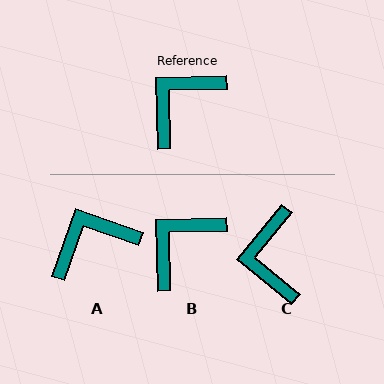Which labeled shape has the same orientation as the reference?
B.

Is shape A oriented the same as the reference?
No, it is off by about 21 degrees.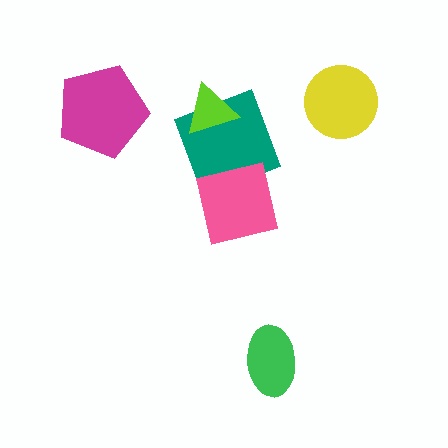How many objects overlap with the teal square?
2 objects overlap with the teal square.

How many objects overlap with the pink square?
1 object overlaps with the pink square.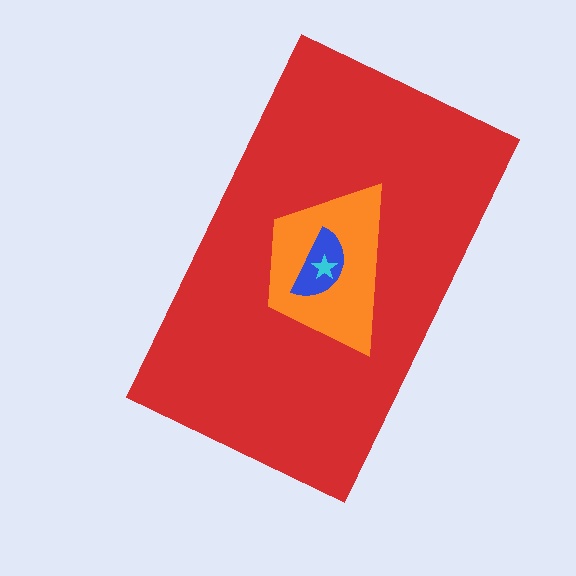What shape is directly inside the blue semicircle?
The cyan star.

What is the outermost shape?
The red rectangle.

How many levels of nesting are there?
4.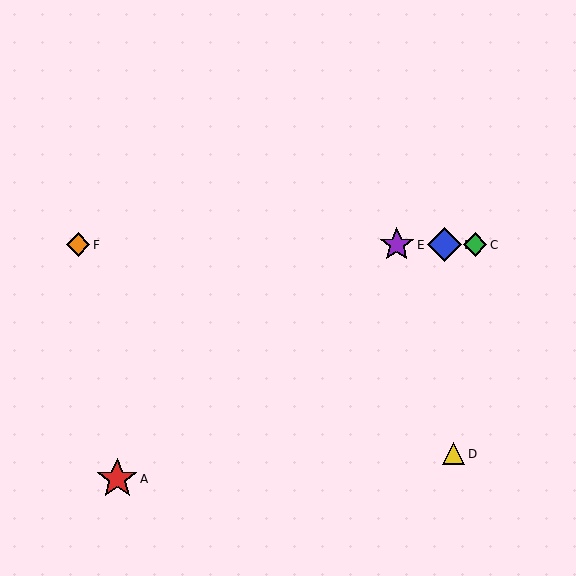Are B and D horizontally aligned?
No, B is at y≈245 and D is at y≈454.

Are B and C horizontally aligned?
Yes, both are at y≈245.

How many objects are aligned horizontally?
4 objects (B, C, E, F) are aligned horizontally.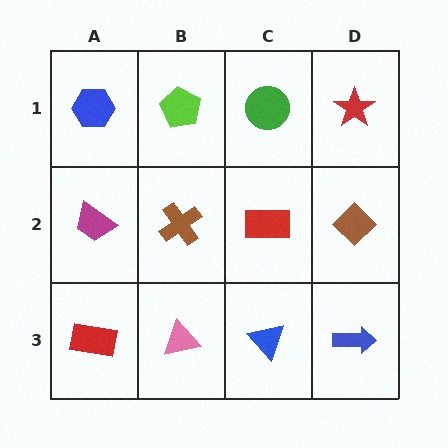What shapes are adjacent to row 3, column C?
A red rectangle (row 2, column C), a pink triangle (row 3, column B), a blue arrow (row 3, column D).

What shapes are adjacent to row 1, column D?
A brown diamond (row 2, column D), a green circle (row 1, column C).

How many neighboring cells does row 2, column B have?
4.